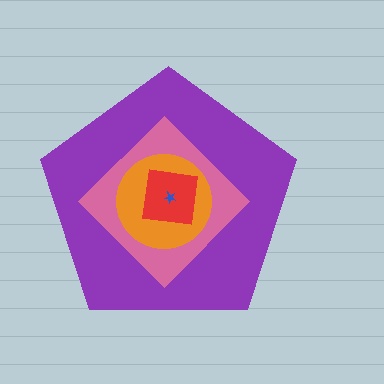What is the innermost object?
The blue star.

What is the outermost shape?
The purple pentagon.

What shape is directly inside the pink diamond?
The orange circle.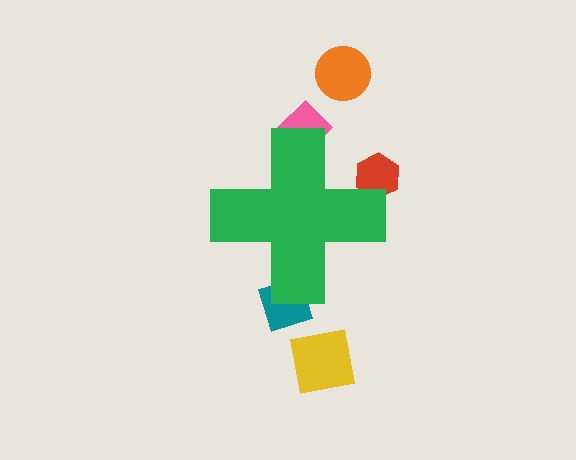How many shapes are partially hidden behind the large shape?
3 shapes are partially hidden.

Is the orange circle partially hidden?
No, the orange circle is fully visible.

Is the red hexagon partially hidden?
Yes, the red hexagon is partially hidden behind the green cross.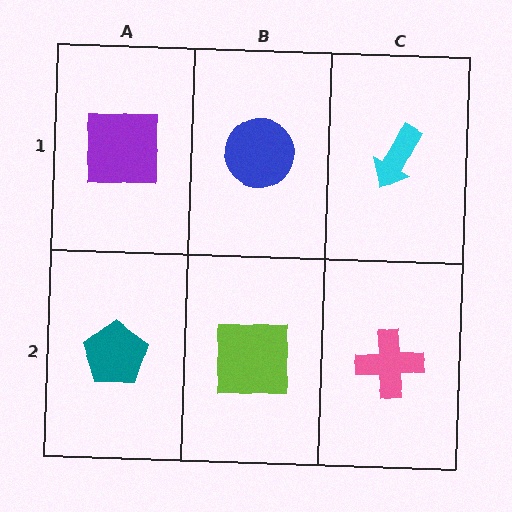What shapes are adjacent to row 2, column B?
A blue circle (row 1, column B), a teal pentagon (row 2, column A), a pink cross (row 2, column C).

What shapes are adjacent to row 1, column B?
A lime square (row 2, column B), a purple square (row 1, column A), a cyan arrow (row 1, column C).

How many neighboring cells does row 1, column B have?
3.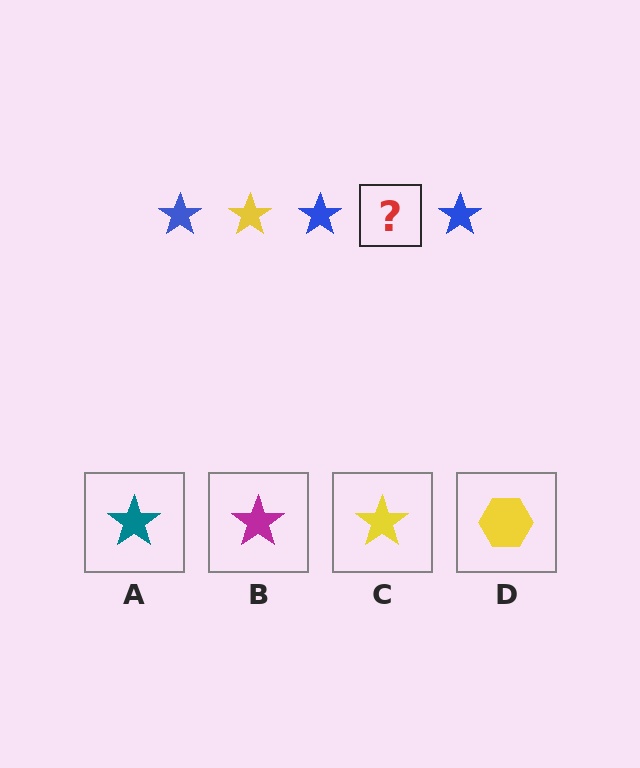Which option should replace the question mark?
Option C.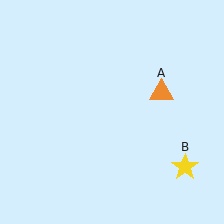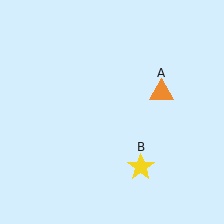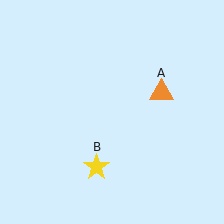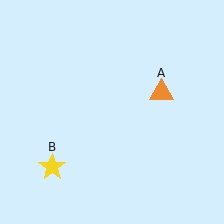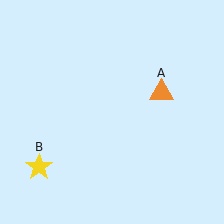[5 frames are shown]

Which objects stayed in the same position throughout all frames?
Orange triangle (object A) remained stationary.